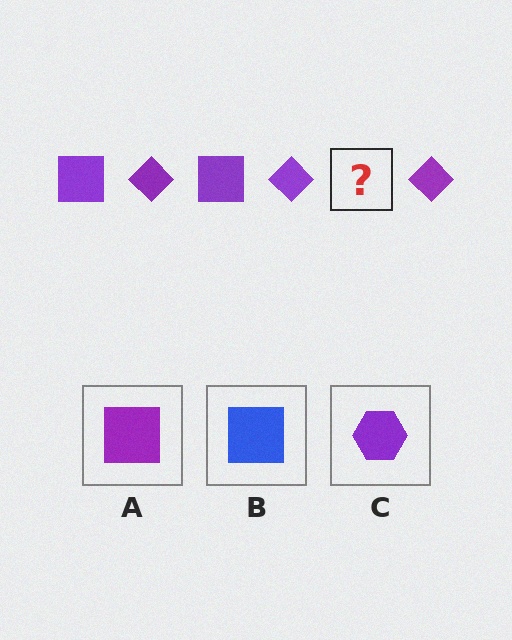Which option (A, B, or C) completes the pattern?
A.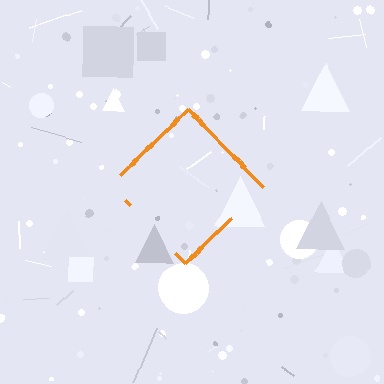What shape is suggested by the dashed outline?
The dashed outline suggests a diamond.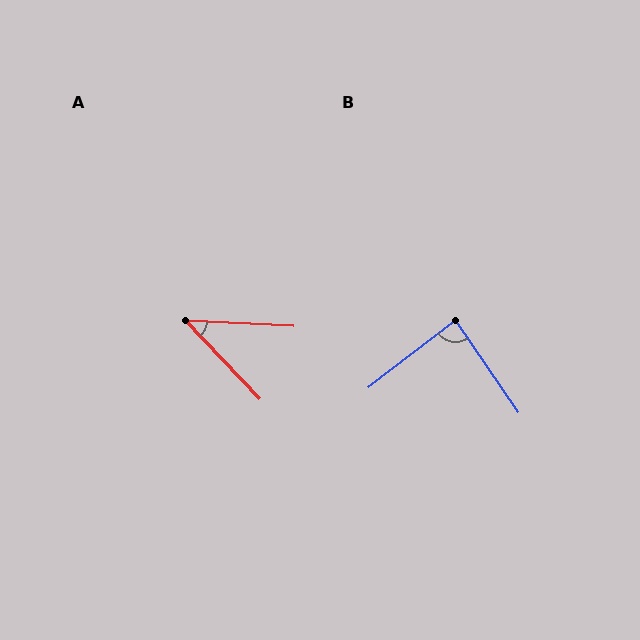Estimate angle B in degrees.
Approximately 87 degrees.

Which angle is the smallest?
A, at approximately 43 degrees.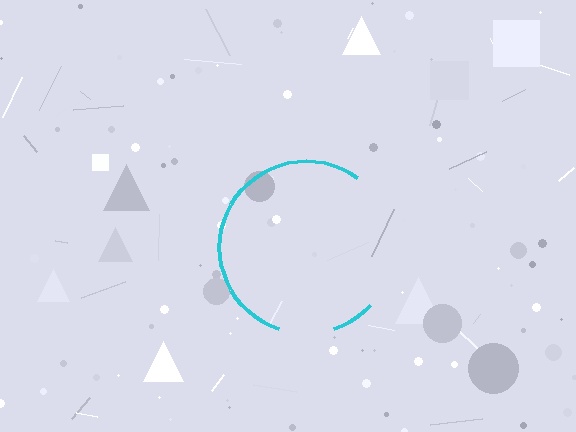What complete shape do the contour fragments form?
The contour fragments form a circle.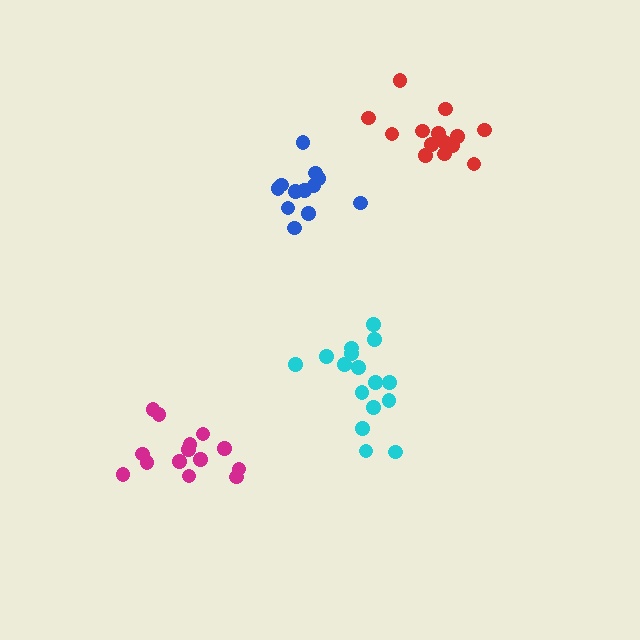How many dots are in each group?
Group 1: 15 dots, Group 2: 12 dots, Group 3: 16 dots, Group 4: 14 dots (57 total).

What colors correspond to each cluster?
The clusters are colored: red, blue, cyan, magenta.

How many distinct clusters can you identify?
There are 4 distinct clusters.